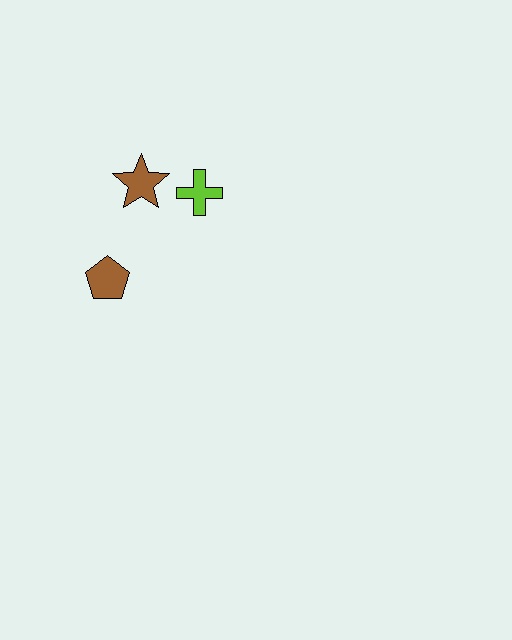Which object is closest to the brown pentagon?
The brown star is closest to the brown pentagon.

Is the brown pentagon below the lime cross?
Yes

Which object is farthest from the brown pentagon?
The lime cross is farthest from the brown pentagon.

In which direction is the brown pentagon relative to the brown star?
The brown pentagon is below the brown star.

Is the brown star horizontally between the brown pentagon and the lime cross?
Yes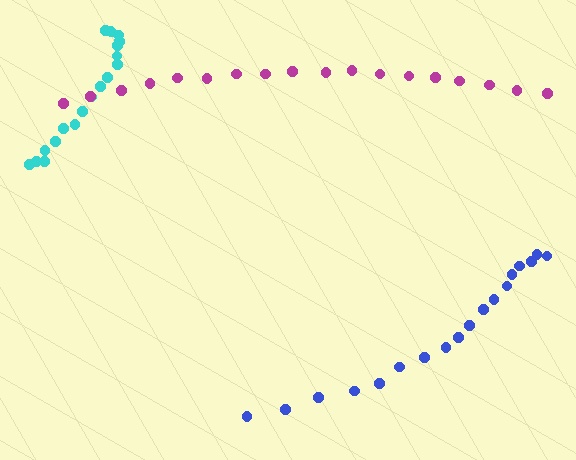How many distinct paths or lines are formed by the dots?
There are 3 distinct paths.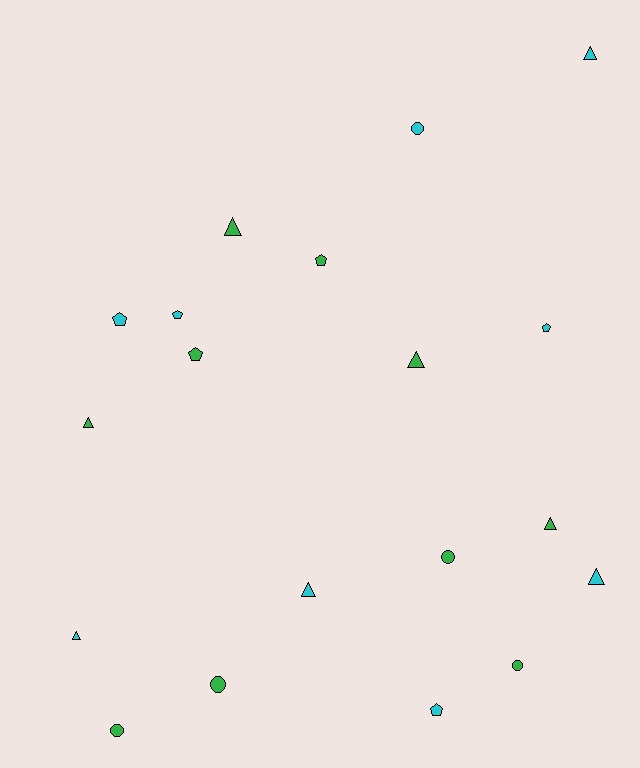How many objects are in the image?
There are 19 objects.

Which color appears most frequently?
Green, with 10 objects.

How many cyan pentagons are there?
There are 4 cyan pentagons.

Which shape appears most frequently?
Triangle, with 8 objects.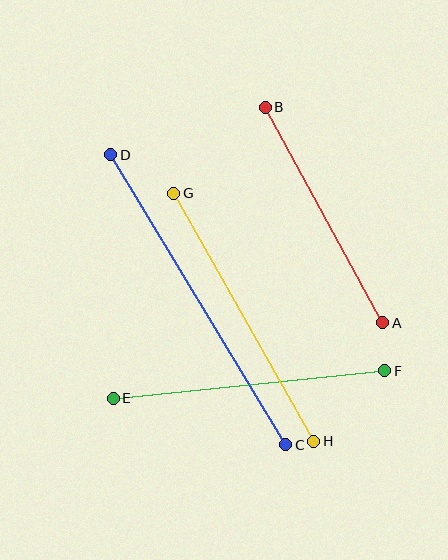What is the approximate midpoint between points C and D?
The midpoint is at approximately (198, 300) pixels.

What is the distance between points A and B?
The distance is approximately 245 pixels.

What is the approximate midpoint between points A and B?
The midpoint is at approximately (324, 215) pixels.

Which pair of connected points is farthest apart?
Points C and D are farthest apart.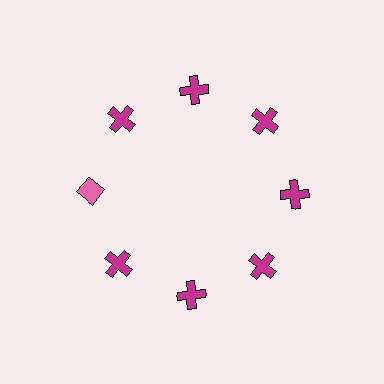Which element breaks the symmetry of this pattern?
The pink diamond at roughly the 9 o'clock position breaks the symmetry. All other shapes are magenta crosses.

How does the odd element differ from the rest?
It differs in both color (pink instead of magenta) and shape (diamond instead of cross).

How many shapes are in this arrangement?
There are 8 shapes arranged in a ring pattern.